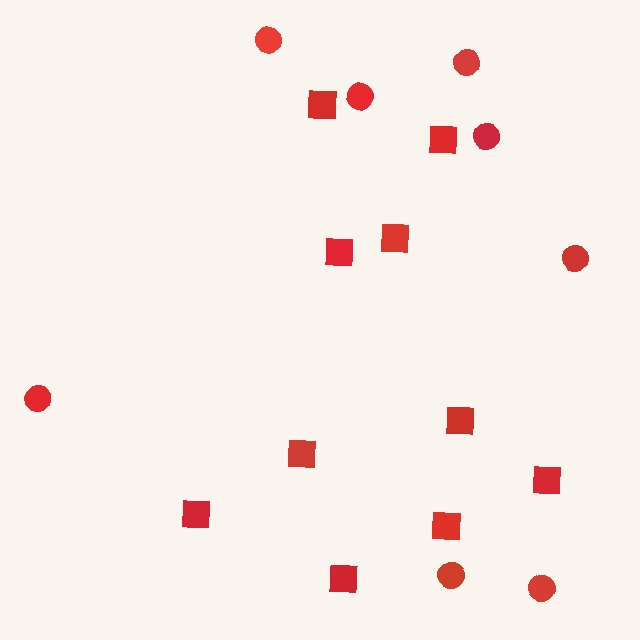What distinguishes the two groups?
There are 2 groups: one group of squares (10) and one group of circles (8).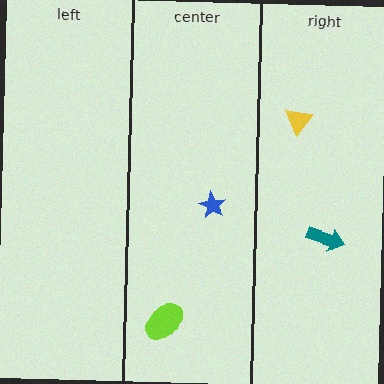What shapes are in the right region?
The yellow triangle, the teal arrow.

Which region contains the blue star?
The center region.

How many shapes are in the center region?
2.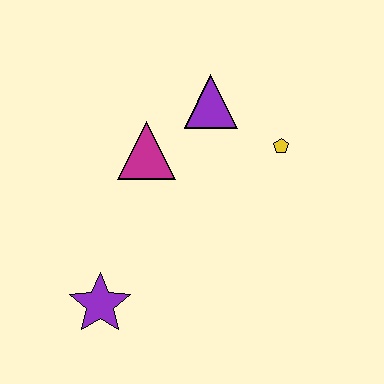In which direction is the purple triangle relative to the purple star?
The purple triangle is above the purple star.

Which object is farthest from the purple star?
The yellow pentagon is farthest from the purple star.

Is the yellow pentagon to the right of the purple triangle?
Yes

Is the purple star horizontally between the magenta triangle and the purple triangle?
No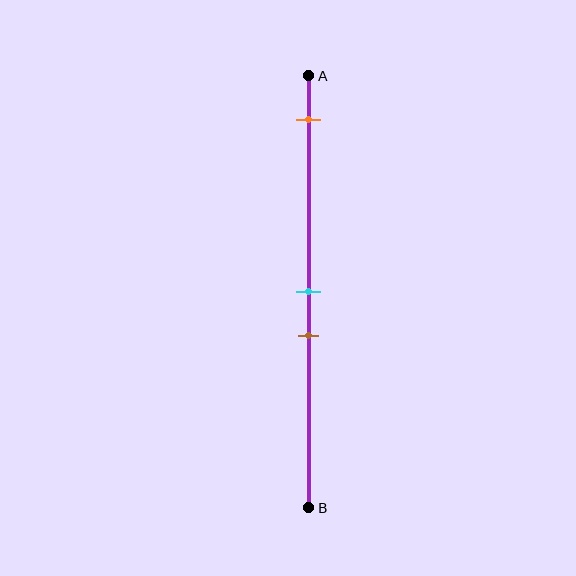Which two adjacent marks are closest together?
The cyan and brown marks are the closest adjacent pair.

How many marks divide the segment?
There are 3 marks dividing the segment.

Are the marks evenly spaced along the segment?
No, the marks are not evenly spaced.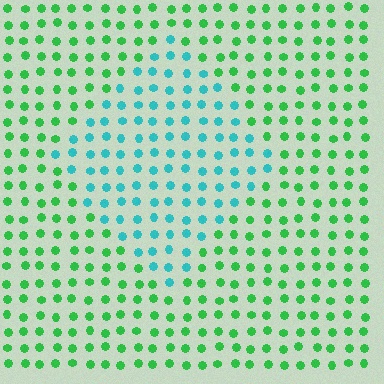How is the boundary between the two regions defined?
The boundary is defined purely by a slight shift in hue (about 50 degrees). Spacing, size, and orientation are identical on both sides.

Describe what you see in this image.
The image is filled with small green elements in a uniform arrangement. A diamond-shaped region is visible where the elements are tinted to a slightly different hue, forming a subtle color boundary.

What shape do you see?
I see a diamond.